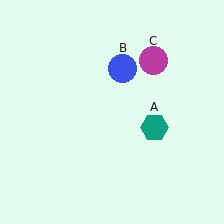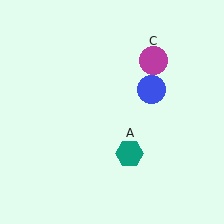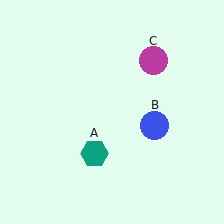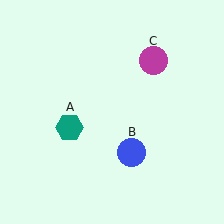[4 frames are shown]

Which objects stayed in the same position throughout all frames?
Magenta circle (object C) remained stationary.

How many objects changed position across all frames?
2 objects changed position: teal hexagon (object A), blue circle (object B).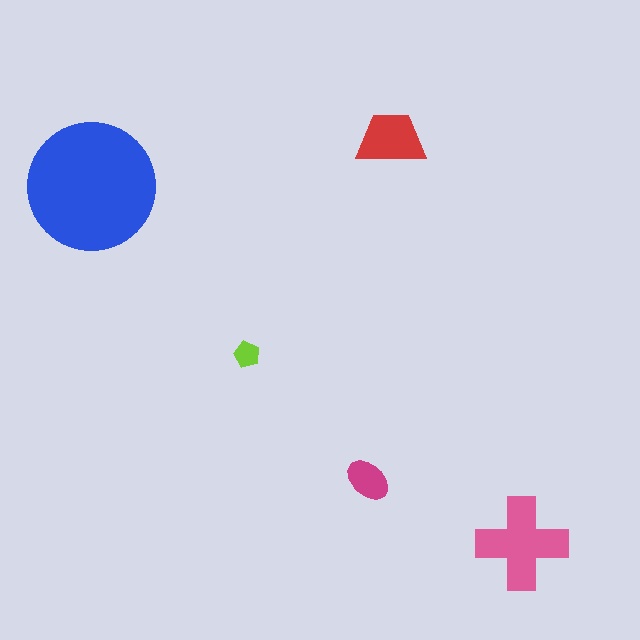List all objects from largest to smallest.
The blue circle, the pink cross, the red trapezoid, the magenta ellipse, the lime pentagon.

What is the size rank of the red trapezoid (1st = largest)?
3rd.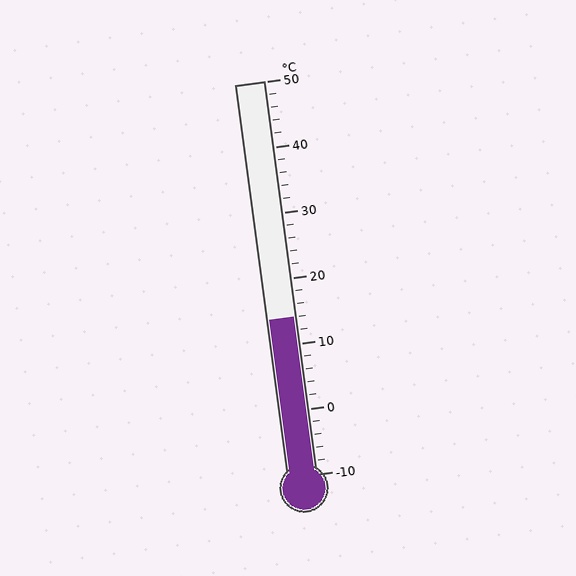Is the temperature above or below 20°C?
The temperature is below 20°C.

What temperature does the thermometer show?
The thermometer shows approximately 14°C.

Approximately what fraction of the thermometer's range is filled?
The thermometer is filled to approximately 40% of its range.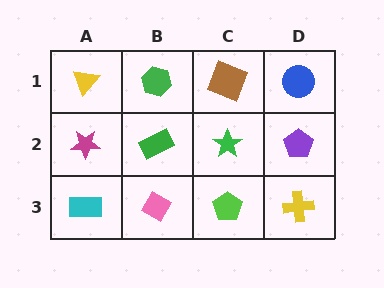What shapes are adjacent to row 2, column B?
A green hexagon (row 1, column B), a pink diamond (row 3, column B), a magenta star (row 2, column A), a green star (row 2, column C).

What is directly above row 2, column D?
A blue circle.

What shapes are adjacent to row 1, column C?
A green star (row 2, column C), a green hexagon (row 1, column B), a blue circle (row 1, column D).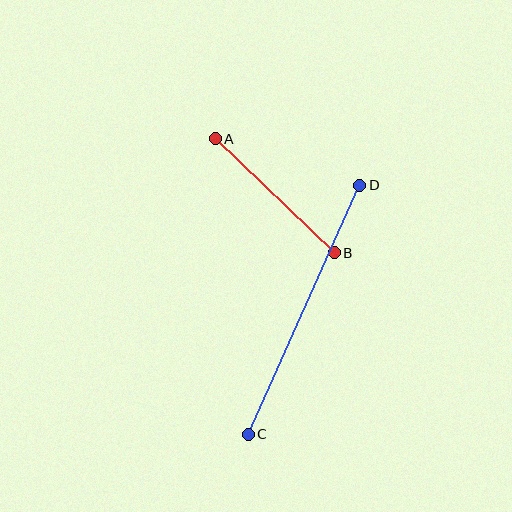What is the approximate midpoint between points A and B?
The midpoint is at approximately (275, 196) pixels.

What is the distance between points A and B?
The distance is approximately 165 pixels.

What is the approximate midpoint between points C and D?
The midpoint is at approximately (304, 310) pixels.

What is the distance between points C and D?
The distance is approximately 273 pixels.